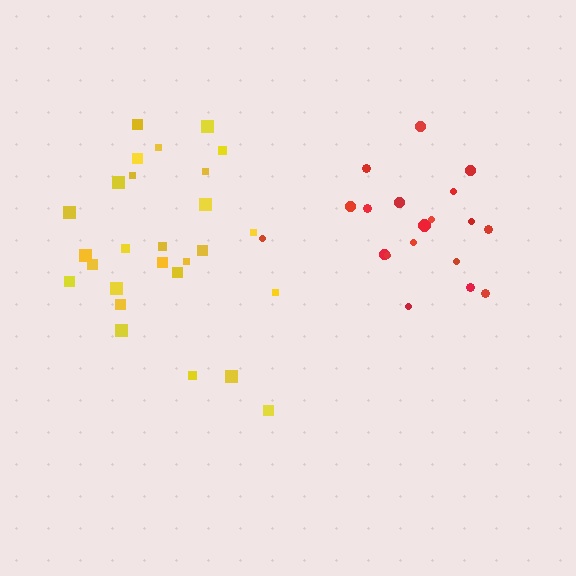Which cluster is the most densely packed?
Red.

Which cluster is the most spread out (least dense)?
Yellow.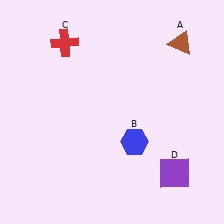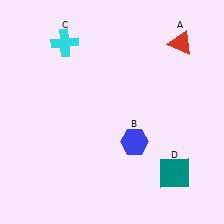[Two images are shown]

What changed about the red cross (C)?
In Image 1, C is red. In Image 2, it changed to cyan.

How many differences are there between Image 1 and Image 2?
There are 3 differences between the two images.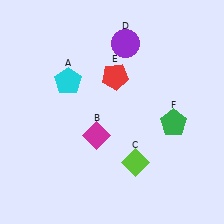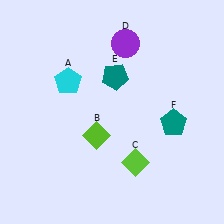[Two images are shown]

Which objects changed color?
B changed from magenta to lime. E changed from red to teal. F changed from green to teal.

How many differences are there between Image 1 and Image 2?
There are 3 differences between the two images.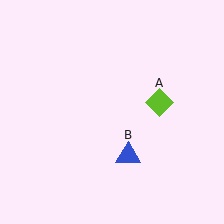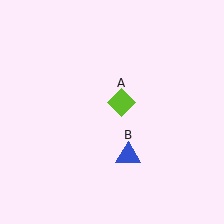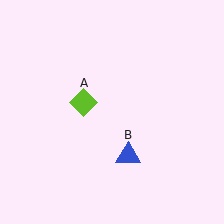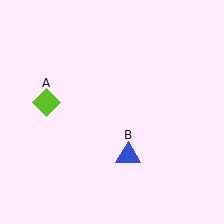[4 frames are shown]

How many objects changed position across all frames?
1 object changed position: lime diamond (object A).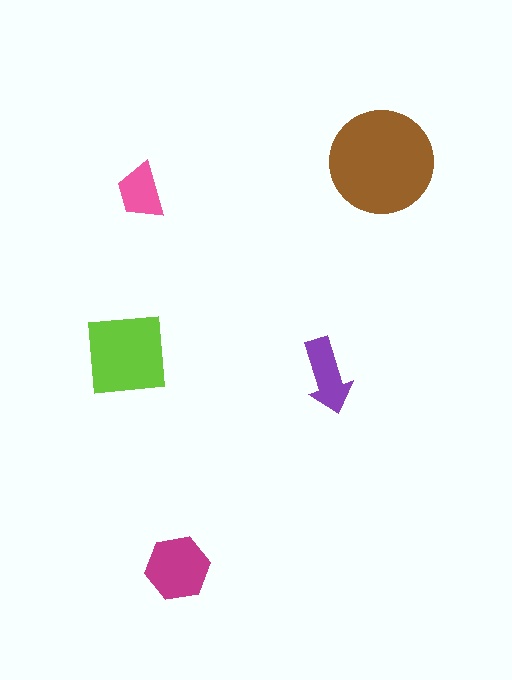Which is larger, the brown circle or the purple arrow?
The brown circle.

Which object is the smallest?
The pink trapezoid.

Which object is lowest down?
The magenta hexagon is bottommost.